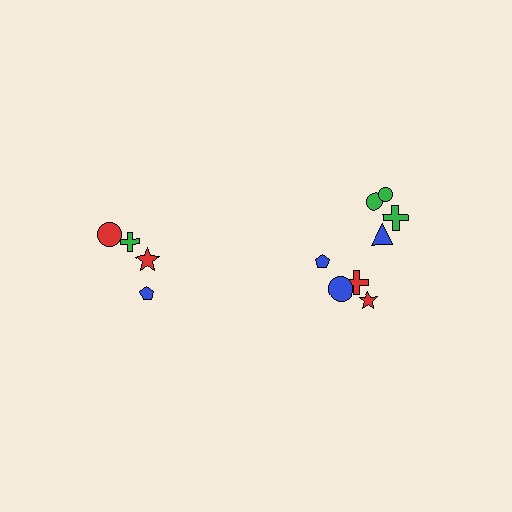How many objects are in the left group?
There are 4 objects.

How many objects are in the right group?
There are 8 objects.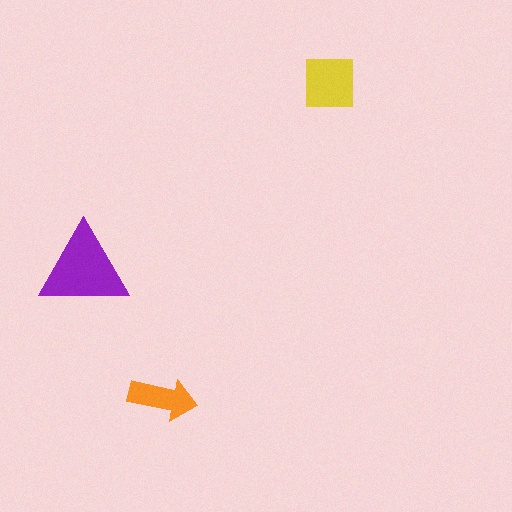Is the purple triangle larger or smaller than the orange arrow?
Larger.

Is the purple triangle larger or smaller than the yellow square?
Larger.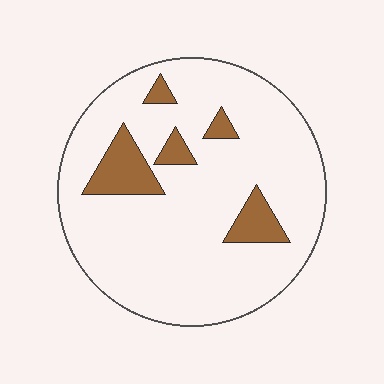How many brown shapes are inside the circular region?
5.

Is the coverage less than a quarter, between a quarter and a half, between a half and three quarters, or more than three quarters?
Less than a quarter.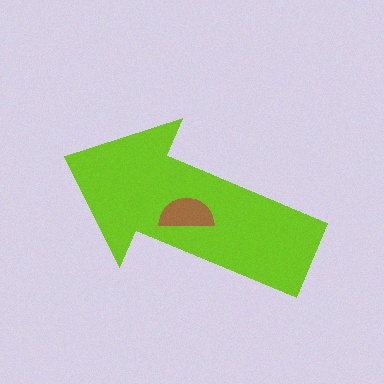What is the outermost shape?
The lime arrow.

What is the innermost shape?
The brown semicircle.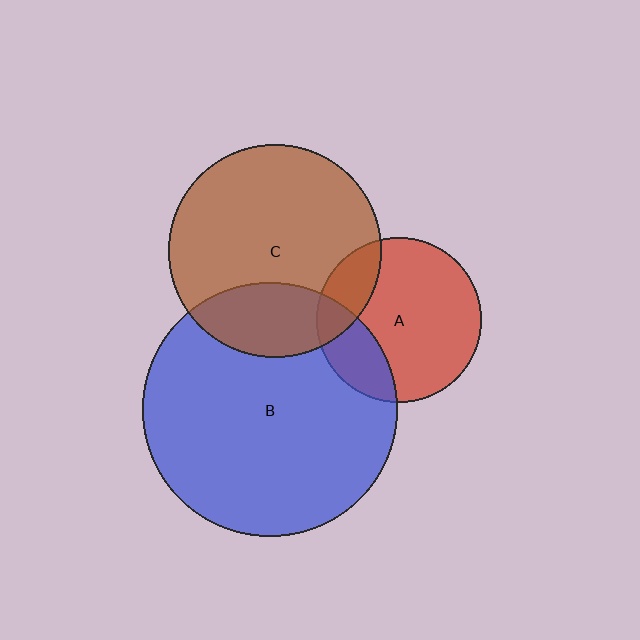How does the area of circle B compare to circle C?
Approximately 1.4 times.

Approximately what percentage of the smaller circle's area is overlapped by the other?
Approximately 25%.